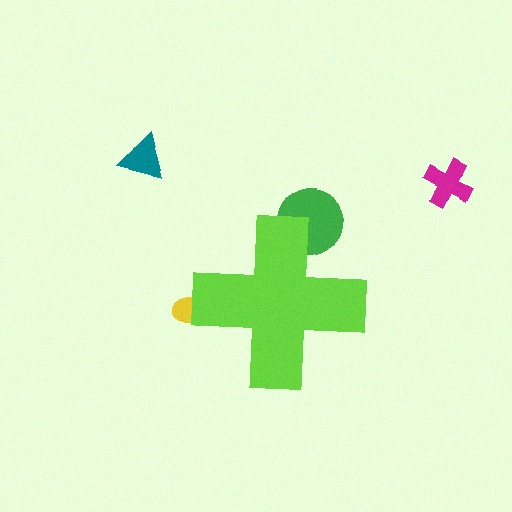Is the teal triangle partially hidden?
No, the teal triangle is fully visible.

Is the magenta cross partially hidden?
No, the magenta cross is fully visible.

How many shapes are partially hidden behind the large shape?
2 shapes are partially hidden.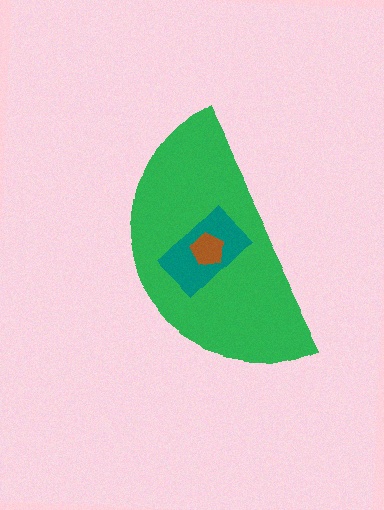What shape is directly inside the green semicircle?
The teal rectangle.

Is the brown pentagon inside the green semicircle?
Yes.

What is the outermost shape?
The green semicircle.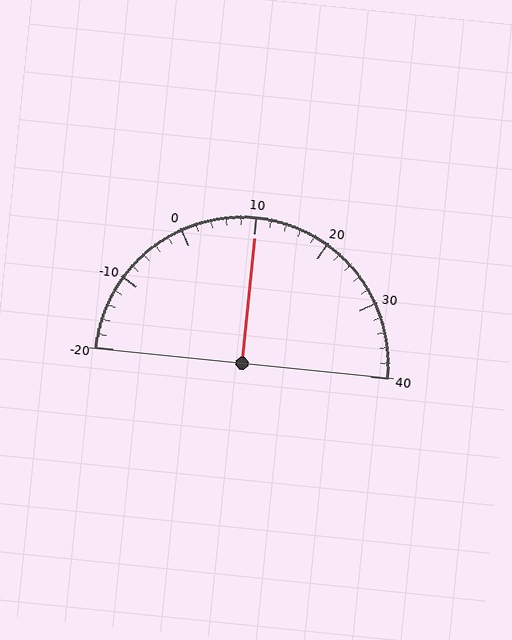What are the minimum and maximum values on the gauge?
The gauge ranges from -20 to 40.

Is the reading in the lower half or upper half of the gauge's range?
The reading is in the upper half of the range (-20 to 40).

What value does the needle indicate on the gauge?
The needle indicates approximately 10.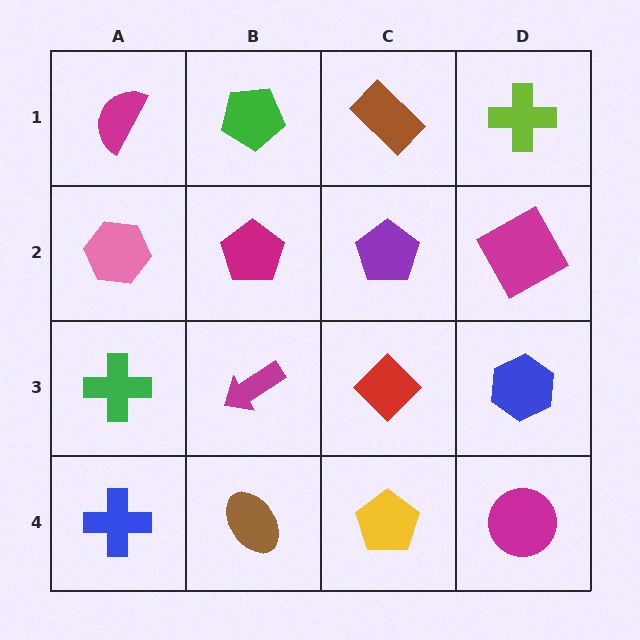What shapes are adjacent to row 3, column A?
A pink hexagon (row 2, column A), a blue cross (row 4, column A), a magenta arrow (row 3, column B).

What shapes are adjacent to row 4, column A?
A green cross (row 3, column A), a brown ellipse (row 4, column B).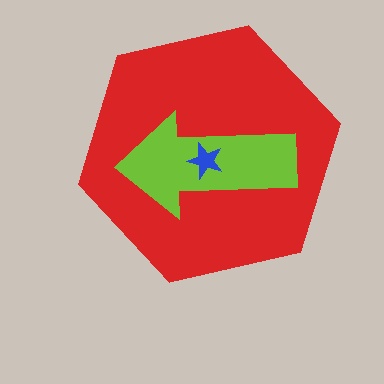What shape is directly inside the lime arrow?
The blue star.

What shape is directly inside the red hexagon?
The lime arrow.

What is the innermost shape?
The blue star.